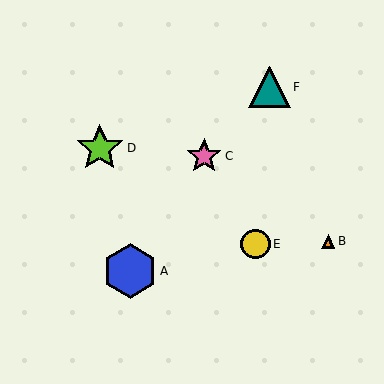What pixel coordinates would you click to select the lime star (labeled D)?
Click at (100, 148) to select the lime star D.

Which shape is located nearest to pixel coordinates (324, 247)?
The orange triangle (labeled B) at (328, 241) is nearest to that location.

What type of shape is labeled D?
Shape D is a lime star.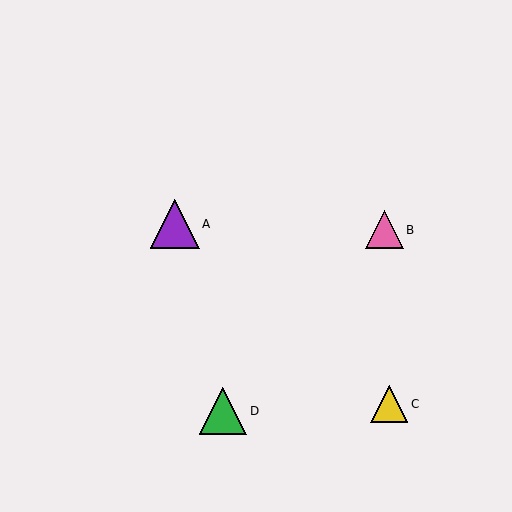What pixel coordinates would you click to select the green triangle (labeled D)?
Click at (223, 411) to select the green triangle D.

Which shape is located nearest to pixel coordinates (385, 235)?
The pink triangle (labeled B) at (384, 230) is nearest to that location.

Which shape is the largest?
The purple triangle (labeled A) is the largest.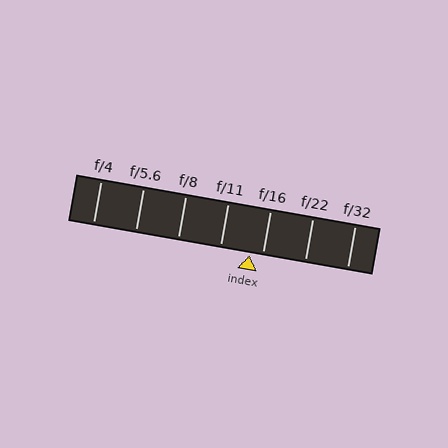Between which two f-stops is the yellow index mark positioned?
The index mark is between f/11 and f/16.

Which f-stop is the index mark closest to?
The index mark is closest to f/16.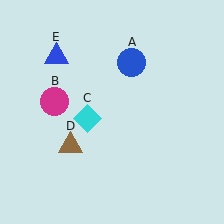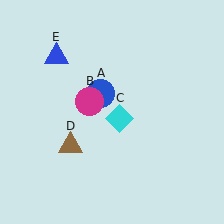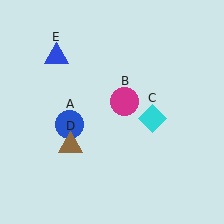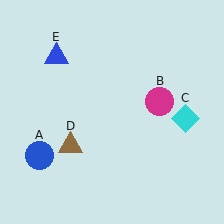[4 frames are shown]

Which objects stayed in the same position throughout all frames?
Brown triangle (object D) and blue triangle (object E) remained stationary.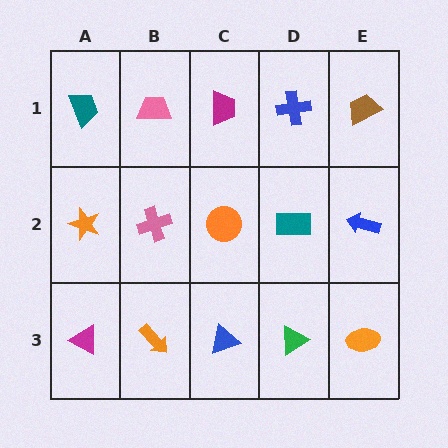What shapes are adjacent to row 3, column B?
A pink cross (row 2, column B), a magenta triangle (row 3, column A), a blue triangle (row 3, column C).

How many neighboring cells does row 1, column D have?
3.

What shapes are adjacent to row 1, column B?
A pink cross (row 2, column B), a teal trapezoid (row 1, column A), a magenta trapezoid (row 1, column C).